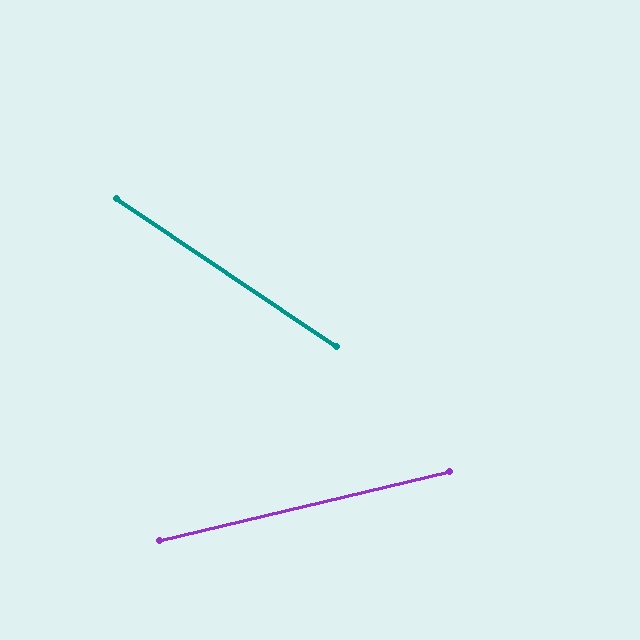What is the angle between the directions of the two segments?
Approximately 47 degrees.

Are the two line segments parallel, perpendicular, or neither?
Neither parallel nor perpendicular — they differ by about 47°.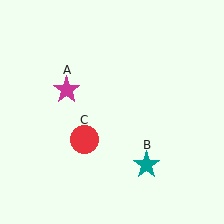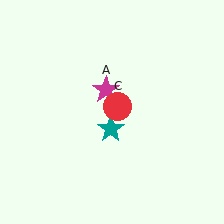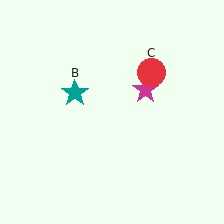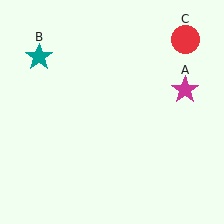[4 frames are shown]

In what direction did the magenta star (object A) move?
The magenta star (object A) moved right.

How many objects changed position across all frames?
3 objects changed position: magenta star (object A), teal star (object B), red circle (object C).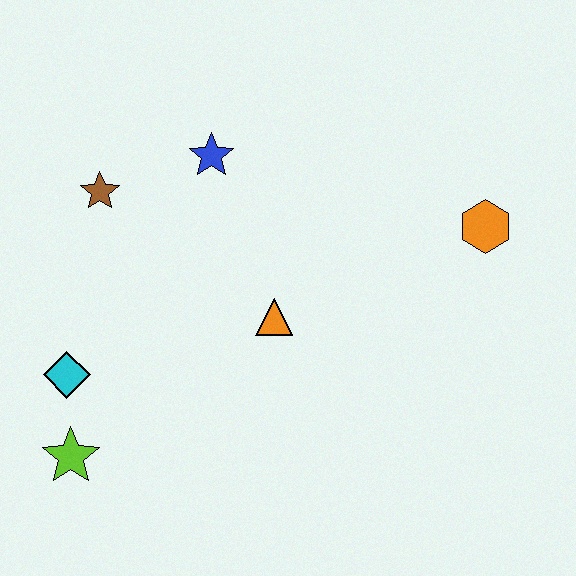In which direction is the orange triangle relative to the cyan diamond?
The orange triangle is to the right of the cyan diamond.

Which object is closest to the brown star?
The blue star is closest to the brown star.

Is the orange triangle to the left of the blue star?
No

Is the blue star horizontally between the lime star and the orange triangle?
Yes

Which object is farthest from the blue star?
The lime star is farthest from the blue star.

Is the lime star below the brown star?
Yes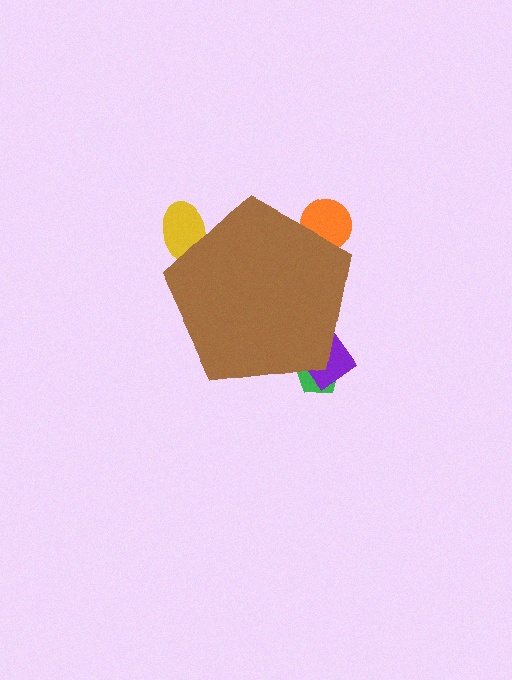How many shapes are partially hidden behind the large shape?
4 shapes are partially hidden.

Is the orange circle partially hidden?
Yes, the orange circle is partially hidden behind the brown pentagon.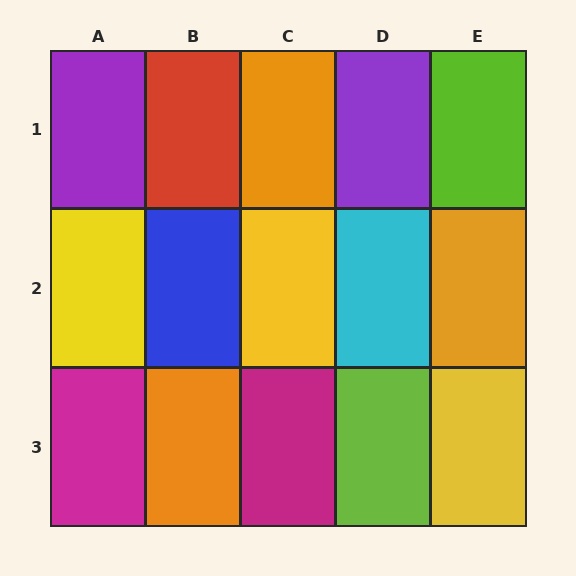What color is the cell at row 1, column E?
Lime.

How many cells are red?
1 cell is red.